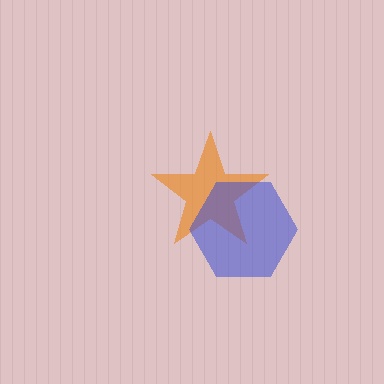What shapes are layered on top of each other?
The layered shapes are: an orange star, a blue hexagon.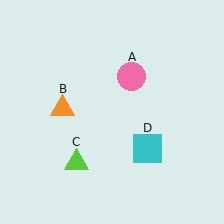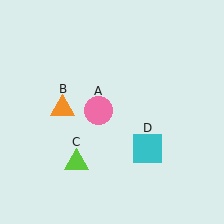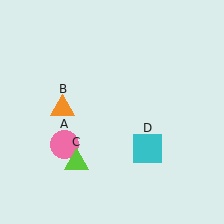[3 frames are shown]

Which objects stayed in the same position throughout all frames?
Orange triangle (object B) and lime triangle (object C) and cyan square (object D) remained stationary.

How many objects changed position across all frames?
1 object changed position: pink circle (object A).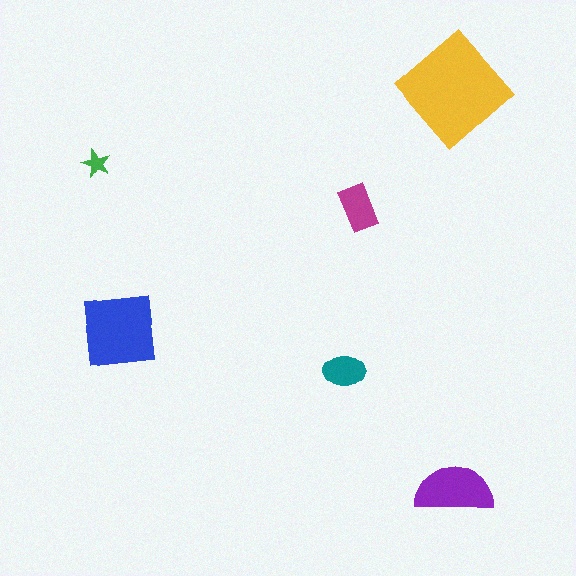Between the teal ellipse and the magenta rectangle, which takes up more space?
The magenta rectangle.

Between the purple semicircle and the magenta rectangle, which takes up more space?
The purple semicircle.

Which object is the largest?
The yellow diamond.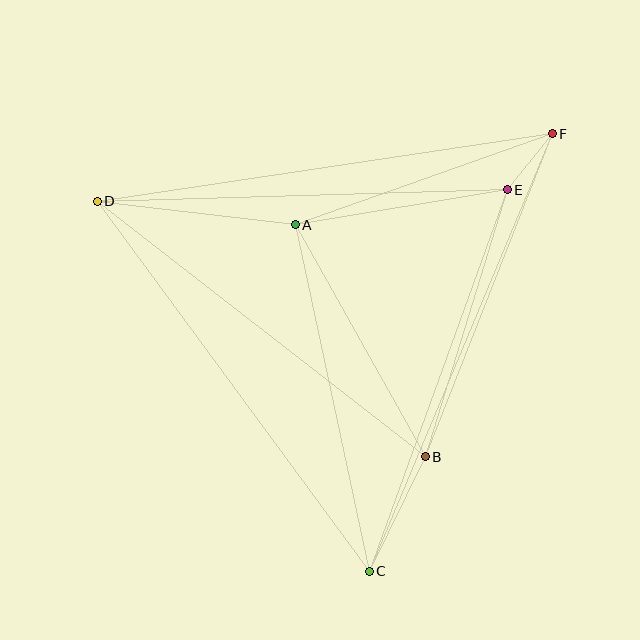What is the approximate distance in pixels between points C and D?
The distance between C and D is approximately 459 pixels.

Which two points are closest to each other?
Points E and F are closest to each other.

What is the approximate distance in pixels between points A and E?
The distance between A and E is approximately 215 pixels.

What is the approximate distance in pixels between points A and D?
The distance between A and D is approximately 199 pixels.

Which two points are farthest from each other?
Points C and F are farthest from each other.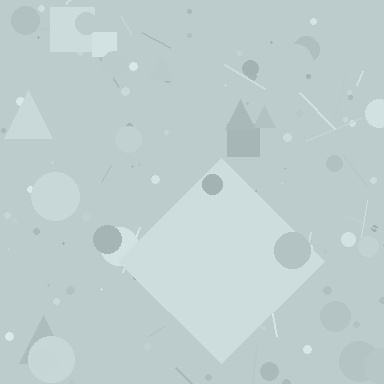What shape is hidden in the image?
A diamond is hidden in the image.